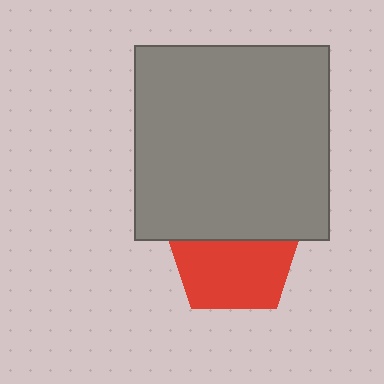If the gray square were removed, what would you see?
You would see the complete red pentagon.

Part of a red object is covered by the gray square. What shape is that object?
It is a pentagon.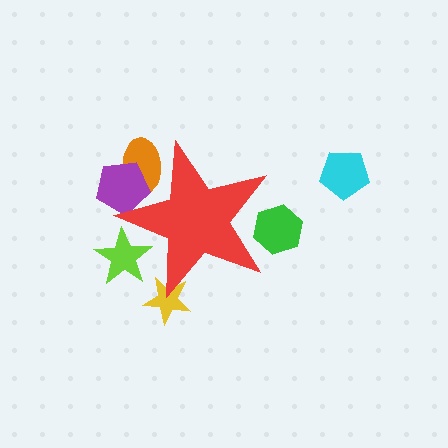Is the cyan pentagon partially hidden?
No, the cyan pentagon is fully visible.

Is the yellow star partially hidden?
Yes, the yellow star is partially hidden behind the red star.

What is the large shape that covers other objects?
A red star.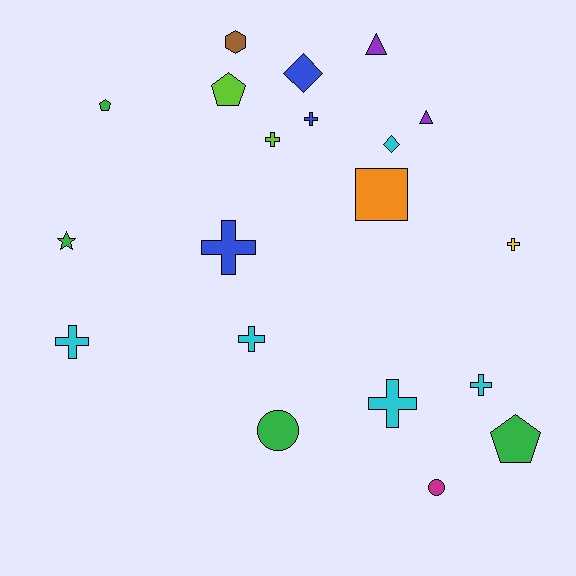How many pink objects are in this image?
There are no pink objects.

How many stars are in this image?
There is 1 star.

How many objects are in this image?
There are 20 objects.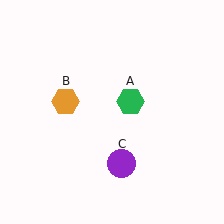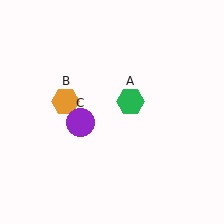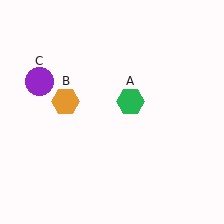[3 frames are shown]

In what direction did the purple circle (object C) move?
The purple circle (object C) moved up and to the left.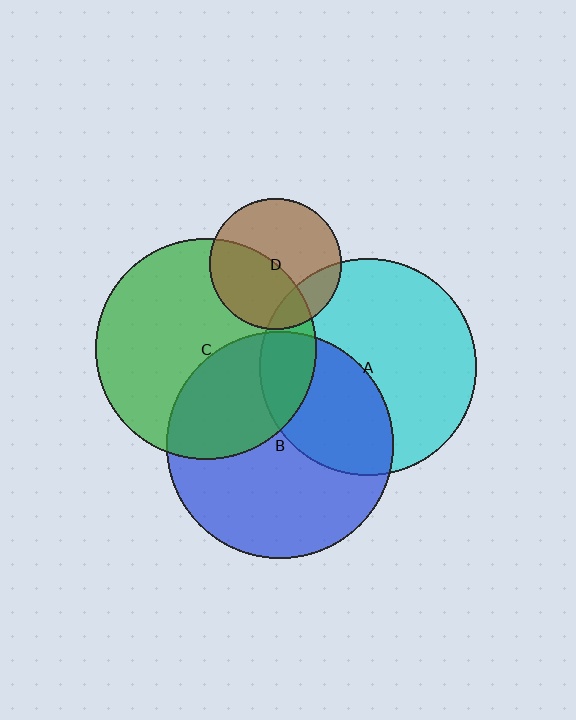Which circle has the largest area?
Circle B (blue).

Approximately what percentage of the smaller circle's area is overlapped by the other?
Approximately 20%.